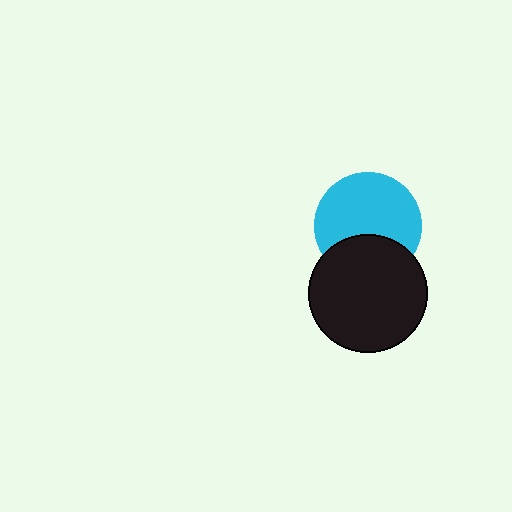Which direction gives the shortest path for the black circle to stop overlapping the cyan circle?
Moving down gives the shortest separation.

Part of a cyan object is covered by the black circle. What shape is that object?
It is a circle.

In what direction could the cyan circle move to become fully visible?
The cyan circle could move up. That would shift it out from behind the black circle entirely.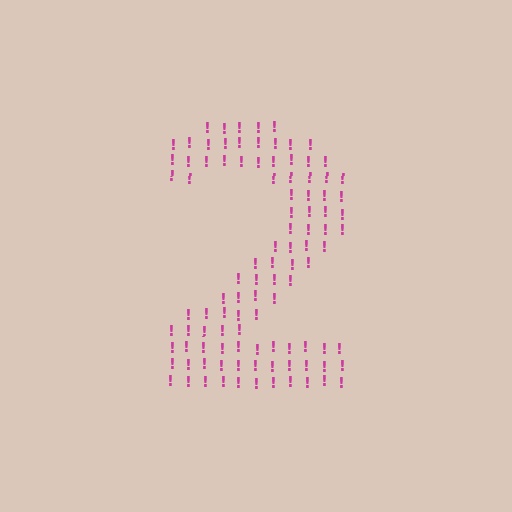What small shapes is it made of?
It is made of small exclamation marks.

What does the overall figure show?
The overall figure shows the digit 2.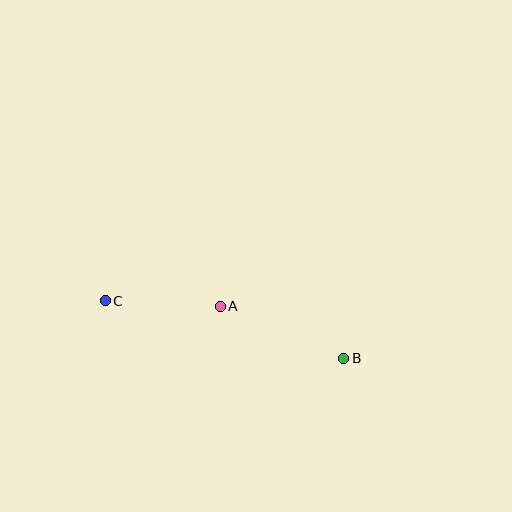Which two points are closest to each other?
Points A and C are closest to each other.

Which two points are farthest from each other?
Points B and C are farthest from each other.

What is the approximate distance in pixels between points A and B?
The distance between A and B is approximately 134 pixels.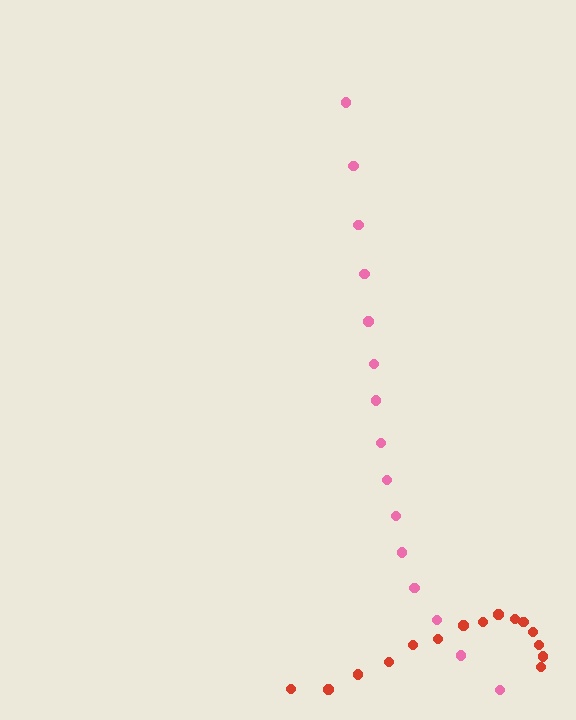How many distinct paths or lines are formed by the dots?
There are 2 distinct paths.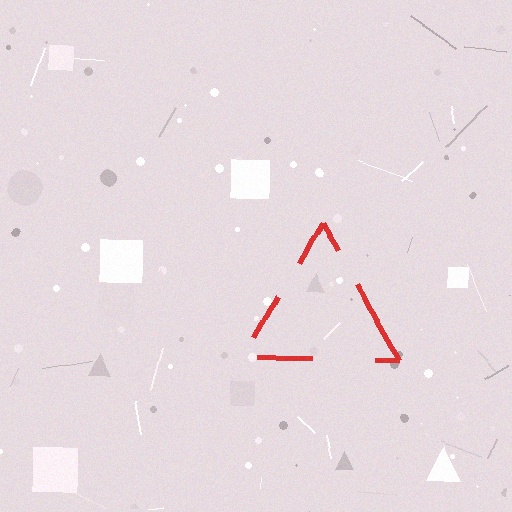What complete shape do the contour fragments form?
The contour fragments form a triangle.